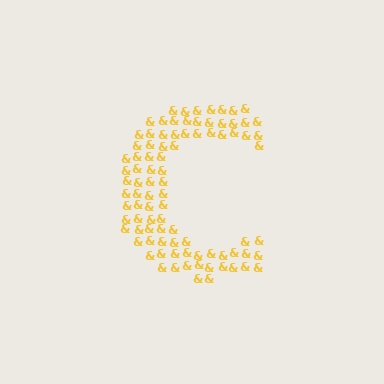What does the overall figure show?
The overall figure shows the letter C.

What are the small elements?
The small elements are ampersands.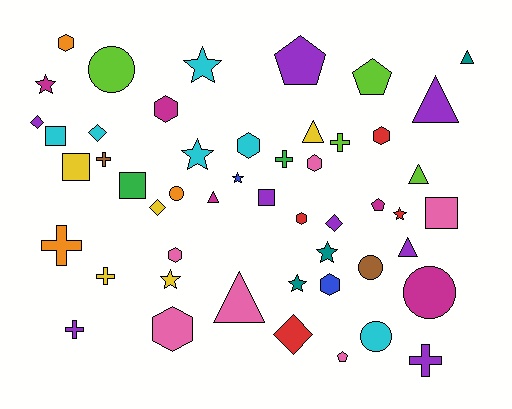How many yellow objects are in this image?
There are 5 yellow objects.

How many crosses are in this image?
There are 7 crosses.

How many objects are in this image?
There are 50 objects.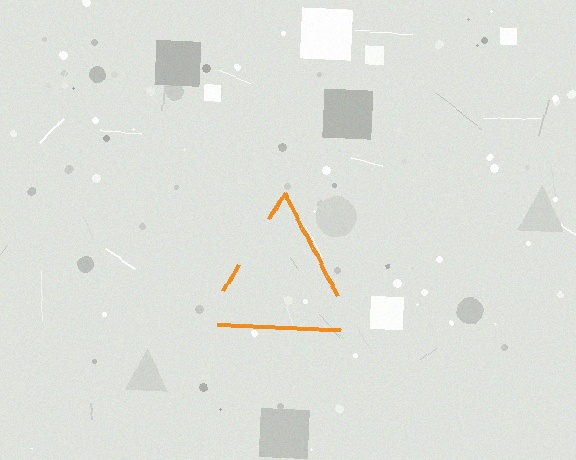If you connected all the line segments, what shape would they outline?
They would outline a triangle.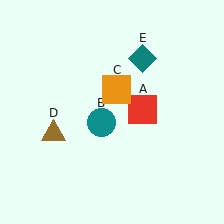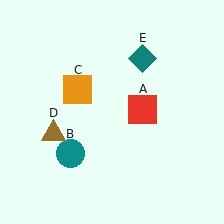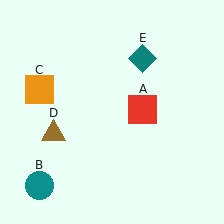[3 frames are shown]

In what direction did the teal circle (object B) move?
The teal circle (object B) moved down and to the left.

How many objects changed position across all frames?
2 objects changed position: teal circle (object B), orange square (object C).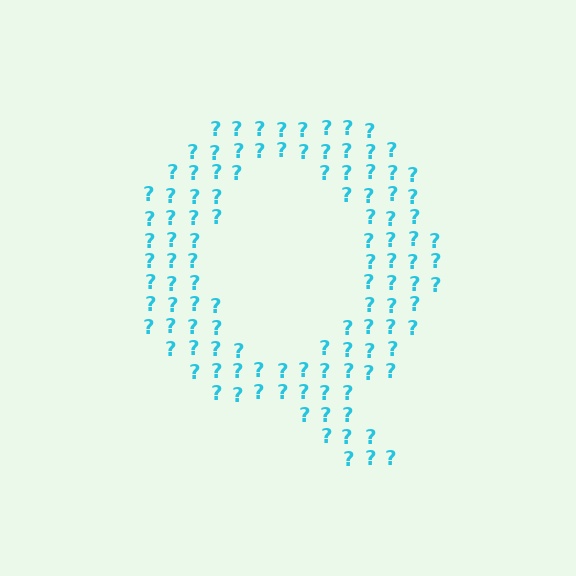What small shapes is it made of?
It is made of small question marks.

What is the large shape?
The large shape is the letter Q.